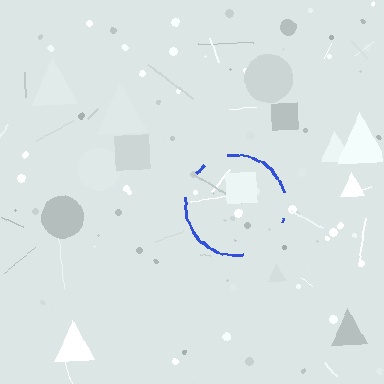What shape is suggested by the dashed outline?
The dashed outline suggests a circle.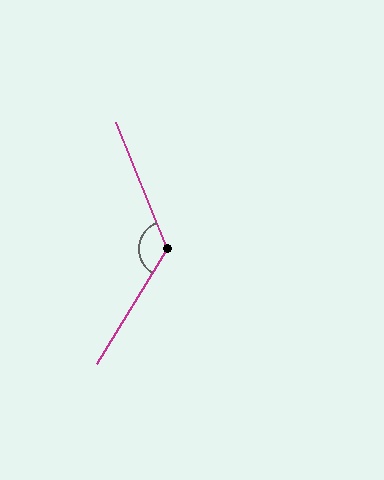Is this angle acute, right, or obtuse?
It is obtuse.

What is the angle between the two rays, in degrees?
Approximately 126 degrees.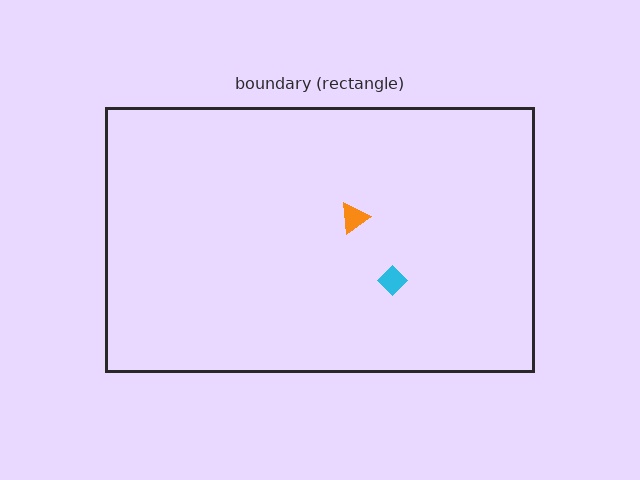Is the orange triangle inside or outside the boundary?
Inside.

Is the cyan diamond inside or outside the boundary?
Inside.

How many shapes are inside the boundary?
2 inside, 0 outside.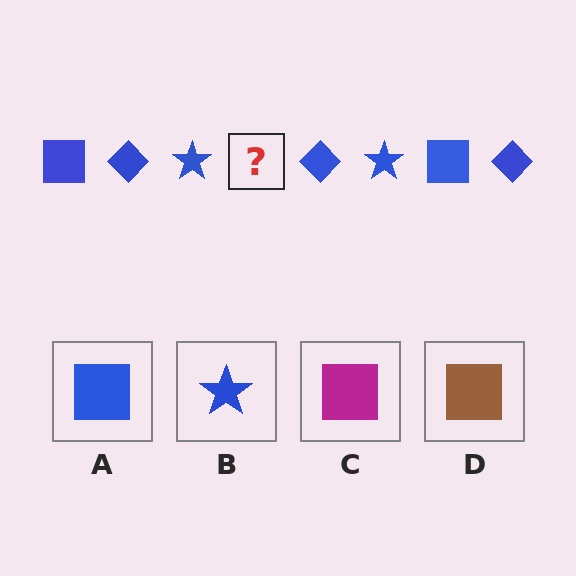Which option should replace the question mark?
Option A.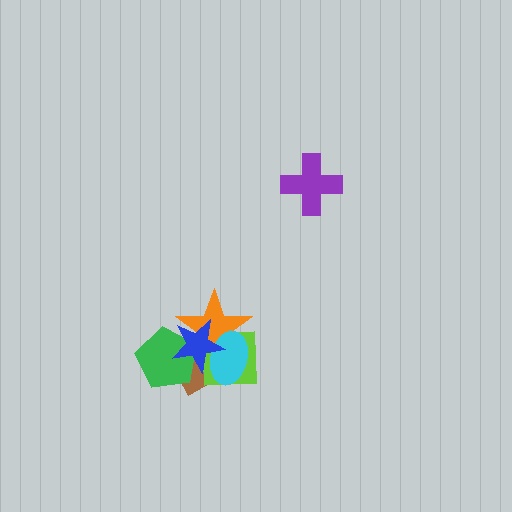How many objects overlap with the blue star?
5 objects overlap with the blue star.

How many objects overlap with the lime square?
5 objects overlap with the lime square.